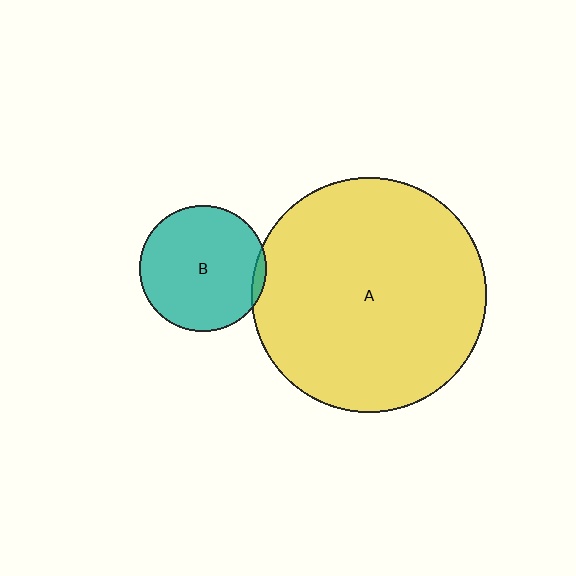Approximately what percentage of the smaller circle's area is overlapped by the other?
Approximately 5%.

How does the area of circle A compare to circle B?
Approximately 3.4 times.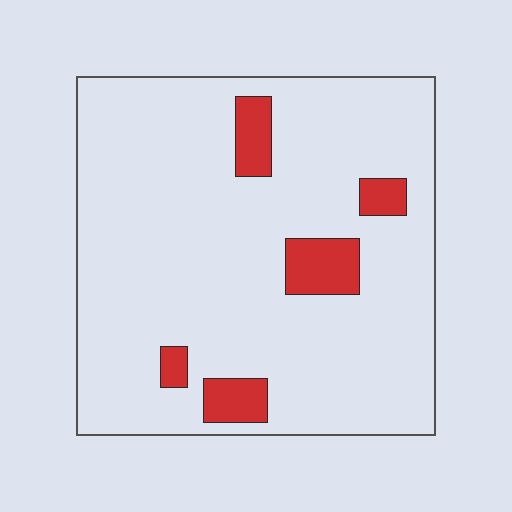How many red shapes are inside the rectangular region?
5.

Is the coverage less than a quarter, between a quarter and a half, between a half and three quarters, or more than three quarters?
Less than a quarter.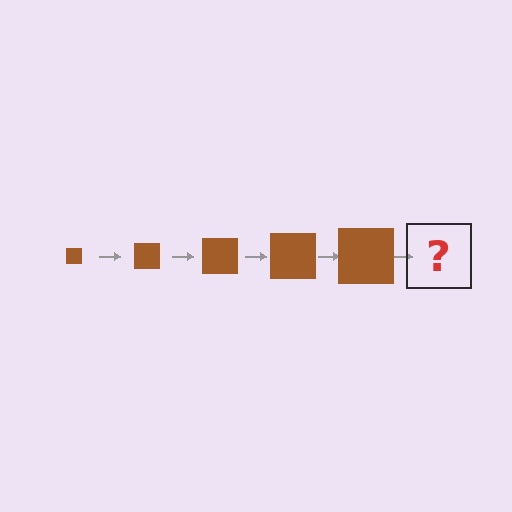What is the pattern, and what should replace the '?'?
The pattern is that the square gets progressively larger each step. The '?' should be a brown square, larger than the previous one.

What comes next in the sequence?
The next element should be a brown square, larger than the previous one.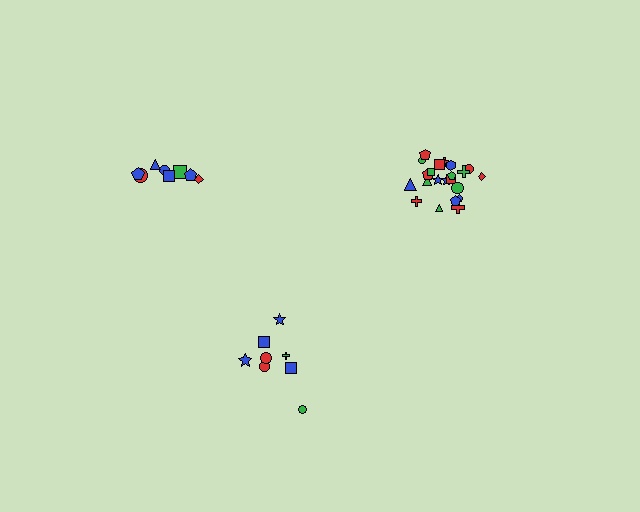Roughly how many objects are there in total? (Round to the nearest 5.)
Roughly 40 objects in total.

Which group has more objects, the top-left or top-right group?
The top-right group.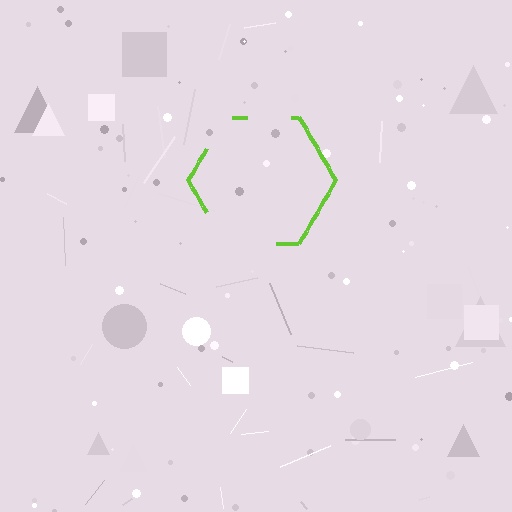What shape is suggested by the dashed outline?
The dashed outline suggests a hexagon.